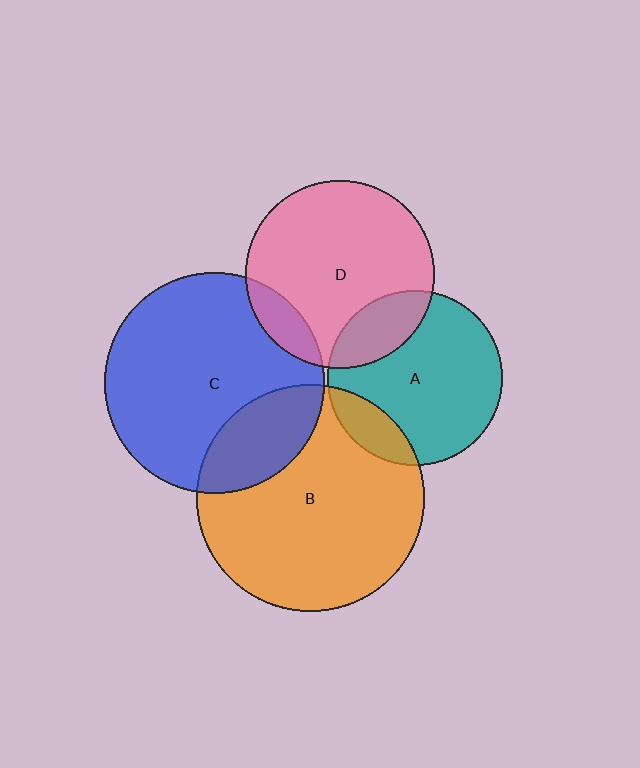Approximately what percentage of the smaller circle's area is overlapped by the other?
Approximately 20%.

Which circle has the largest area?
Circle B (orange).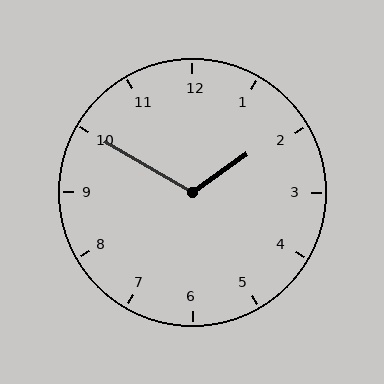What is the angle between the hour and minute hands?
Approximately 115 degrees.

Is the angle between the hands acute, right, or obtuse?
It is obtuse.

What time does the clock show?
1:50.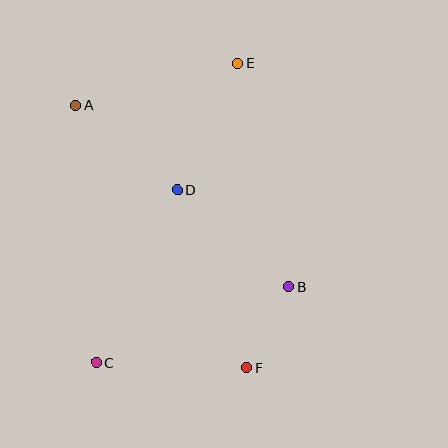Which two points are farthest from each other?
Points C and E are farthest from each other.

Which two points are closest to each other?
Points B and F are closest to each other.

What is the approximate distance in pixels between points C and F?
The distance between C and F is approximately 150 pixels.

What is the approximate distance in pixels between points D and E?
The distance between D and E is approximately 140 pixels.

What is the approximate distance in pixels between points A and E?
The distance between A and E is approximately 166 pixels.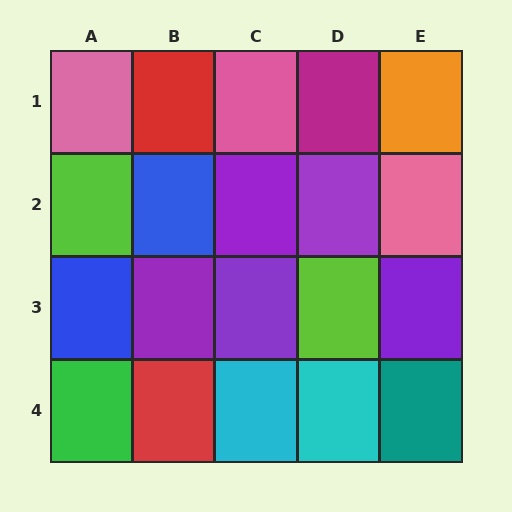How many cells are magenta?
1 cell is magenta.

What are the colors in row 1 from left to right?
Pink, red, pink, magenta, orange.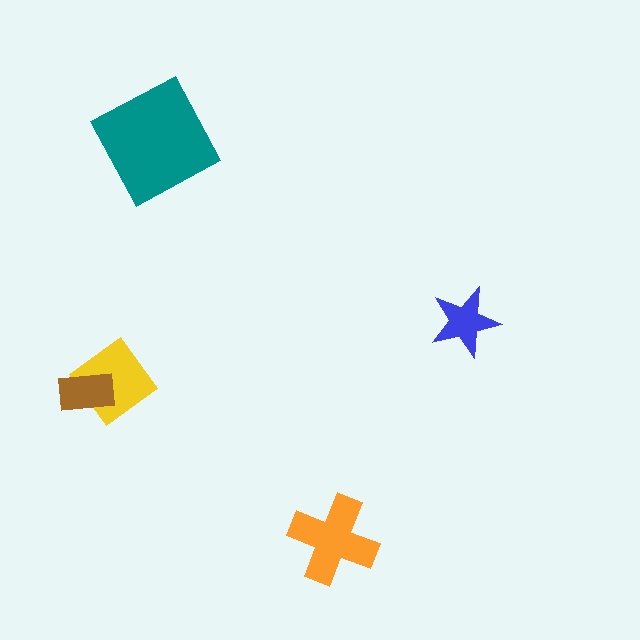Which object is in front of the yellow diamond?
The brown rectangle is in front of the yellow diamond.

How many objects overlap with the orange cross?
0 objects overlap with the orange cross.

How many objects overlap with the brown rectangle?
1 object overlaps with the brown rectangle.